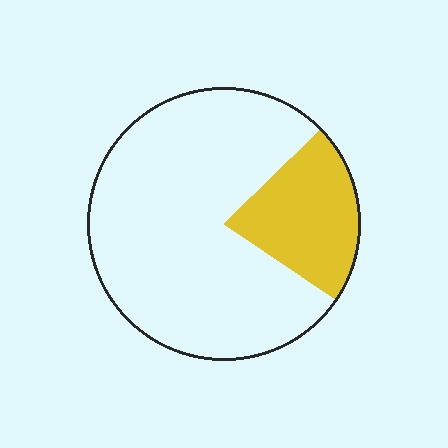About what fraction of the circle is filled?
About one fifth (1/5).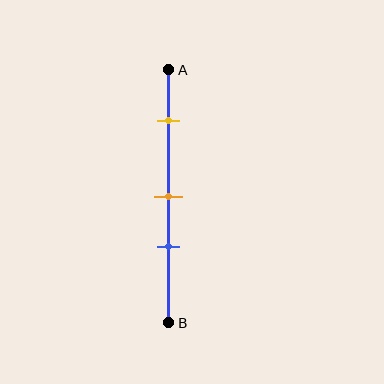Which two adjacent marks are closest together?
The orange and blue marks are the closest adjacent pair.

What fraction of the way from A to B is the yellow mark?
The yellow mark is approximately 20% (0.2) of the way from A to B.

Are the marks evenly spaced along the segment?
No, the marks are not evenly spaced.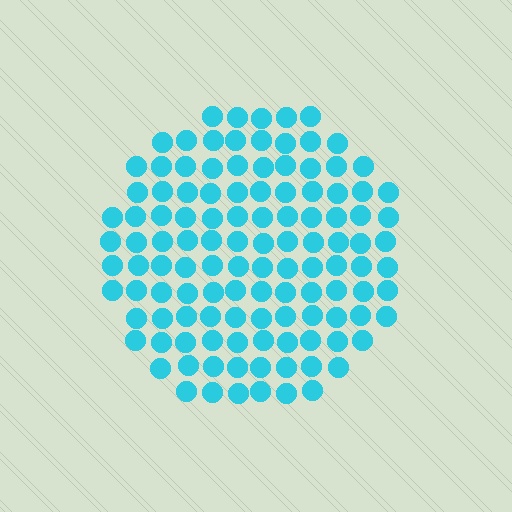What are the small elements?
The small elements are circles.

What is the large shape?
The large shape is a circle.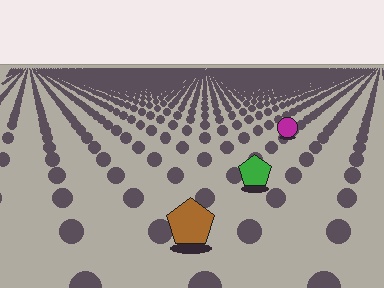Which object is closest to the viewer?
The brown pentagon is closest. The texture marks near it are larger and more spread out.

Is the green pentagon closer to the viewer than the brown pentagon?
No. The brown pentagon is closer — you can tell from the texture gradient: the ground texture is coarser near it.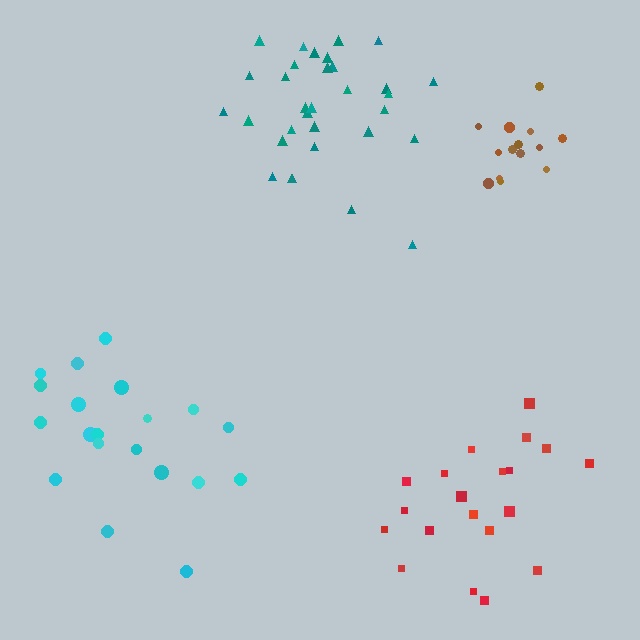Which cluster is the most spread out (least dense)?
Cyan.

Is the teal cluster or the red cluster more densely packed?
Teal.